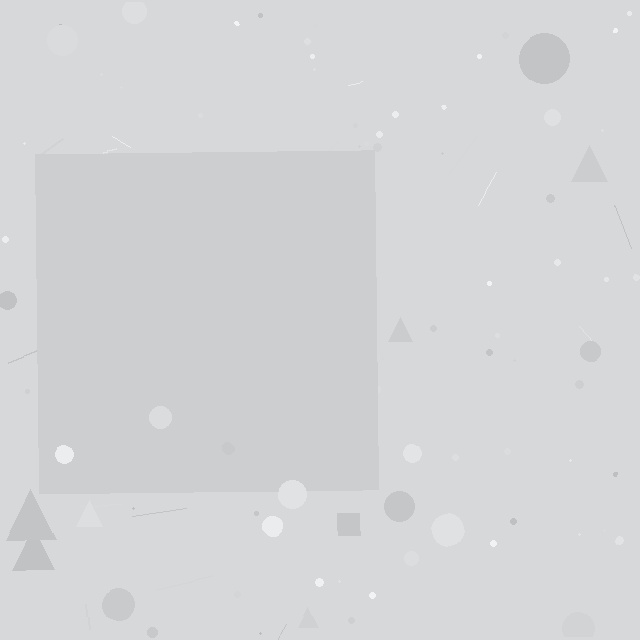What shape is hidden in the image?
A square is hidden in the image.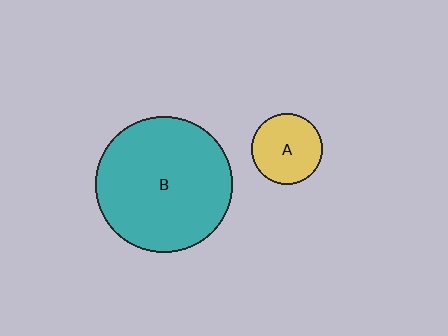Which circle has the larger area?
Circle B (teal).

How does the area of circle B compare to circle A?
Approximately 3.7 times.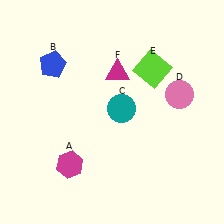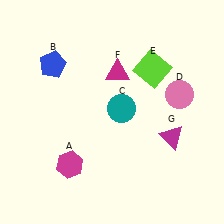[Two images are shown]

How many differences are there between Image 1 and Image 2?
There is 1 difference between the two images.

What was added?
A magenta triangle (G) was added in Image 2.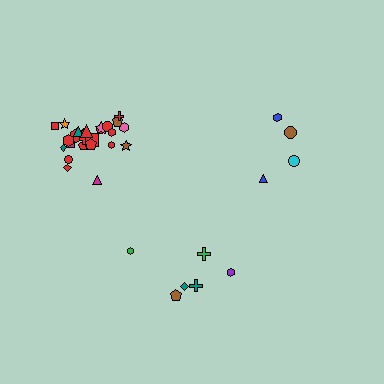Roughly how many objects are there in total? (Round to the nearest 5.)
Roughly 35 objects in total.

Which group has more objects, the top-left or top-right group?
The top-left group.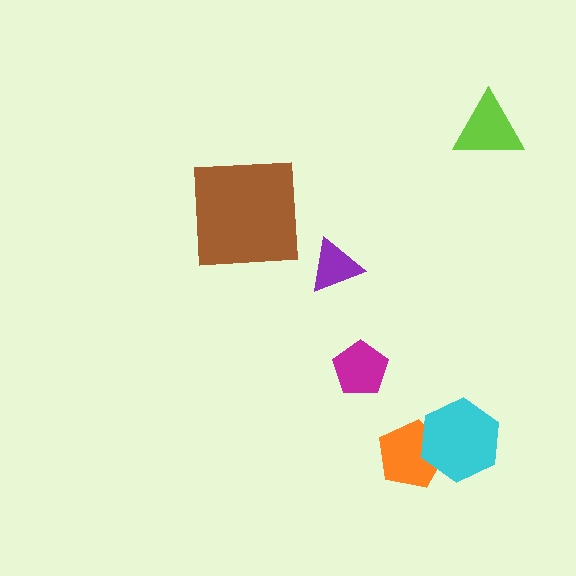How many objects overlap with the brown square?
0 objects overlap with the brown square.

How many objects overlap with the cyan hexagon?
1 object overlaps with the cyan hexagon.